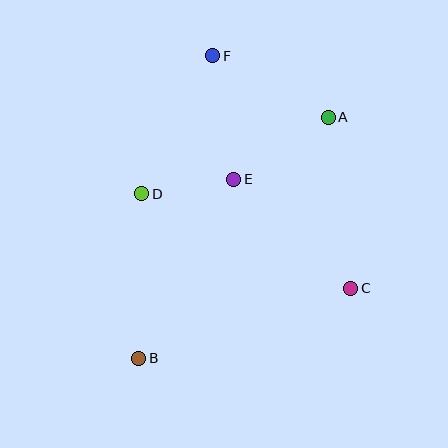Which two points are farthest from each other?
Points B and F are farthest from each other.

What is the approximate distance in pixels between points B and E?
The distance between B and E is approximately 203 pixels.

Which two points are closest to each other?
Points D and E are closest to each other.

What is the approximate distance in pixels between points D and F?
The distance between D and F is approximately 155 pixels.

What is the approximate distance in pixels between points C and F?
The distance between C and F is approximately 271 pixels.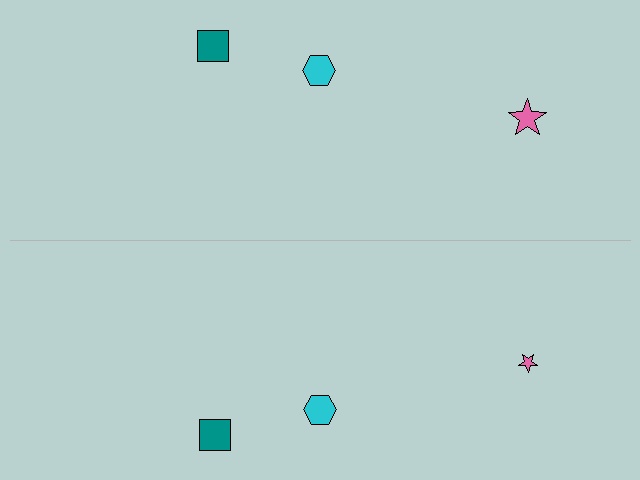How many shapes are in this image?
There are 6 shapes in this image.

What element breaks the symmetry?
The pink star on the bottom side has a different size than its mirror counterpart.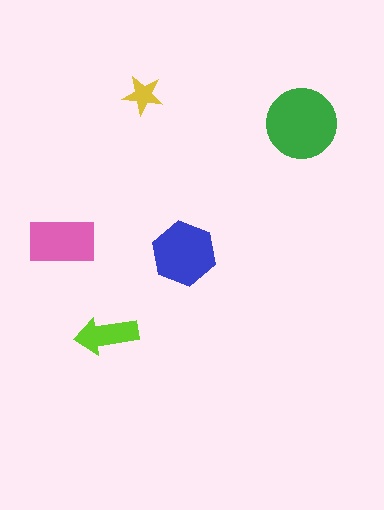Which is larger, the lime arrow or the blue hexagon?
The blue hexagon.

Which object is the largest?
The green circle.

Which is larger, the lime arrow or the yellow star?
The lime arrow.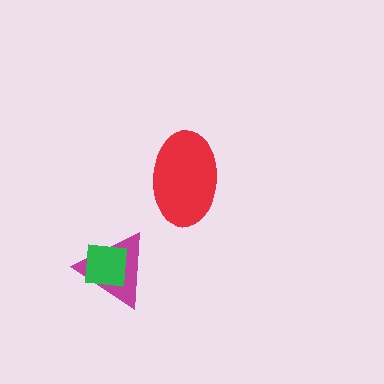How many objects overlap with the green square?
1 object overlaps with the green square.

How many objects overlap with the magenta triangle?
1 object overlaps with the magenta triangle.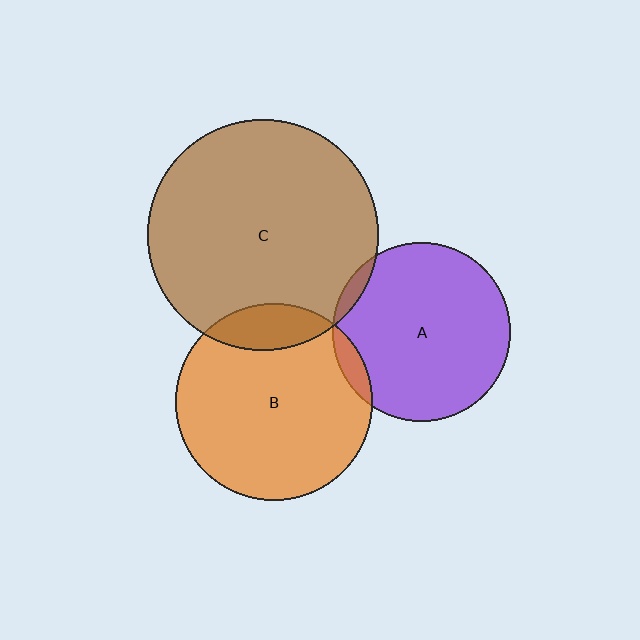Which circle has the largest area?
Circle C (brown).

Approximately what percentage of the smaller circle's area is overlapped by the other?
Approximately 5%.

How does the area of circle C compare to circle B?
Approximately 1.4 times.